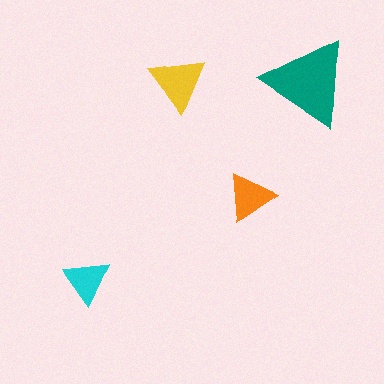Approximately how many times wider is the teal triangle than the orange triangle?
About 2 times wider.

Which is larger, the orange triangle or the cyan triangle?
The orange one.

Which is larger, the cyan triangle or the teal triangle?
The teal one.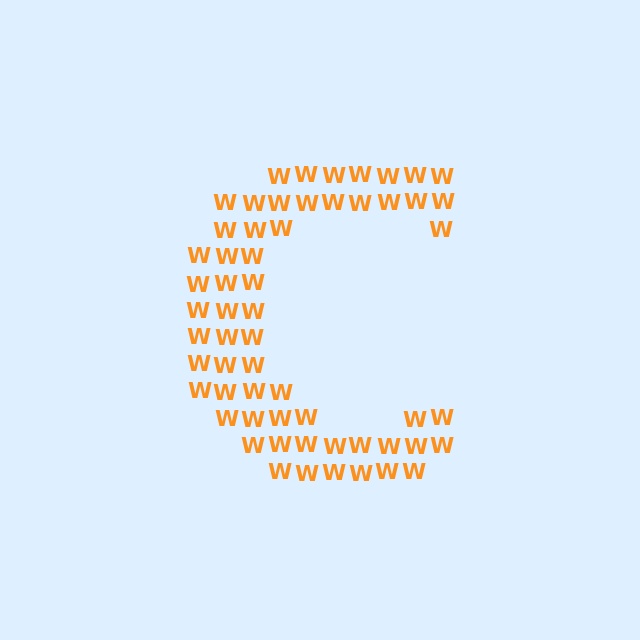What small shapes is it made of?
It is made of small letter W's.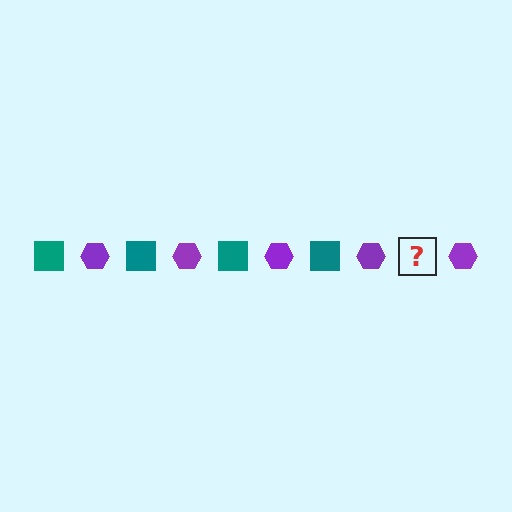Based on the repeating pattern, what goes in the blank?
The blank should be a teal square.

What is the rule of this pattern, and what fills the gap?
The rule is that the pattern alternates between teal square and purple hexagon. The gap should be filled with a teal square.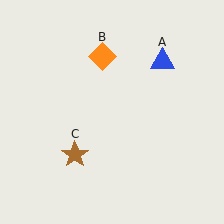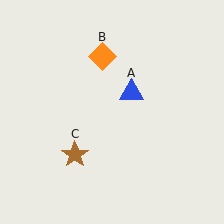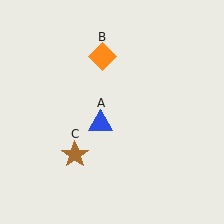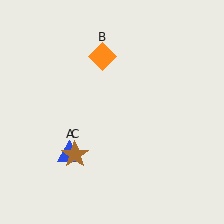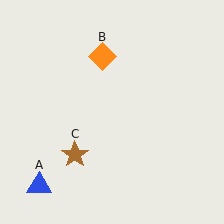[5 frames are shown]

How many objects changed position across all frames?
1 object changed position: blue triangle (object A).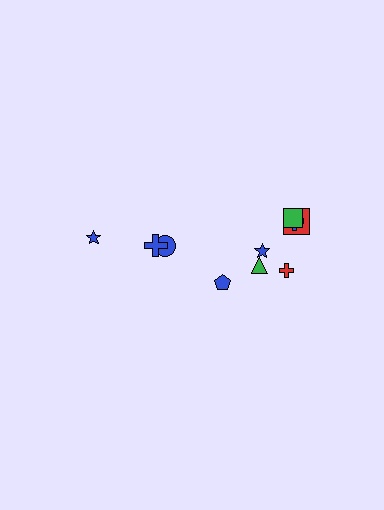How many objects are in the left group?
There are 3 objects.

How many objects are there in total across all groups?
There are 10 objects.